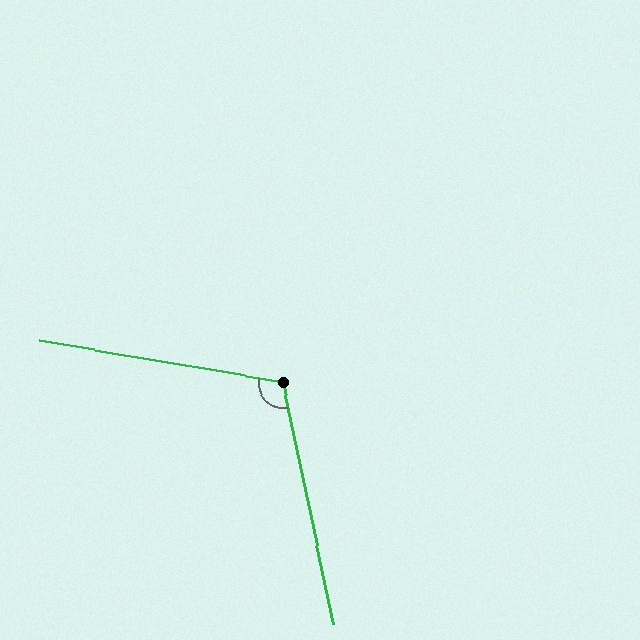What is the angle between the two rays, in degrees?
Approximately 111 degrees.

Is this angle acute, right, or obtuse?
It is obtuse.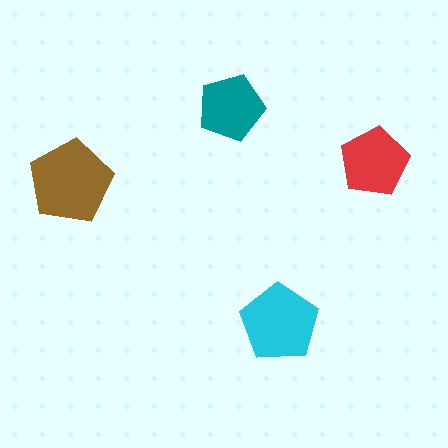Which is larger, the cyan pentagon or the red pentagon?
The cyan one.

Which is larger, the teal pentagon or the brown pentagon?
The brown one.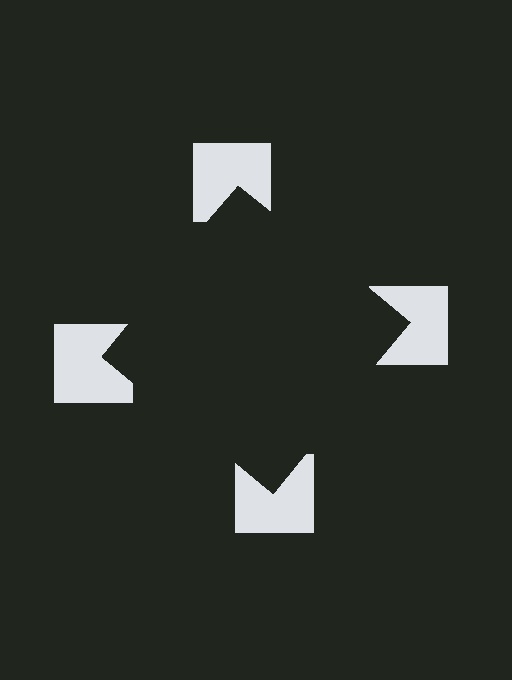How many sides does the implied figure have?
4 sides.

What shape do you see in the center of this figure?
An illusory square — its edges are inferred from the aligned wedge cuts in the notched squares, not physically drawn.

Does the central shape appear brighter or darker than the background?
It typically appears slightly darker than the background, even though no actual brightness change is drawn.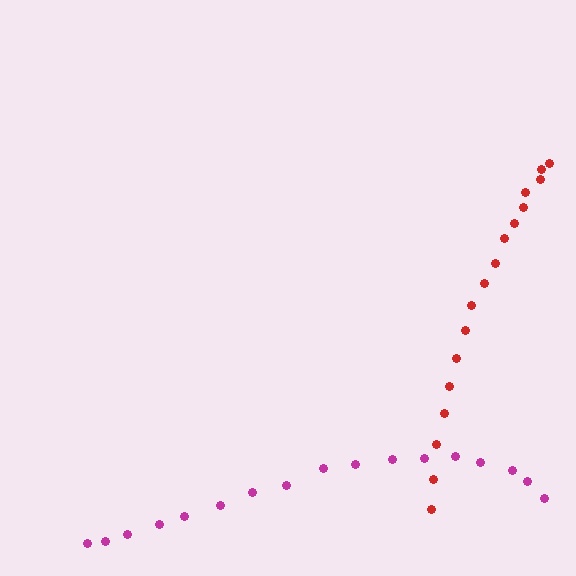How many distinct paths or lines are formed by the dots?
There are 2 distinct paths.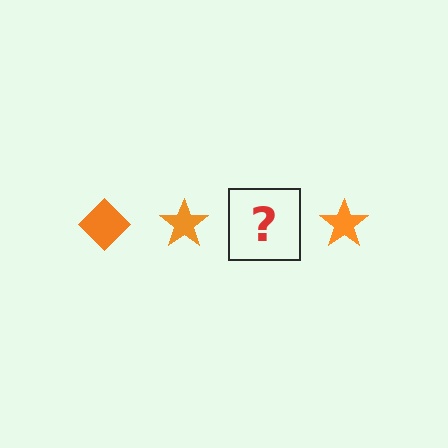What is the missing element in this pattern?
The missing element is an orange diamond.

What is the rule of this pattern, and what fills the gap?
The rule is that the pattern cycles through diamond, star shapes in orange. The gap should be filled with an orange diamond.